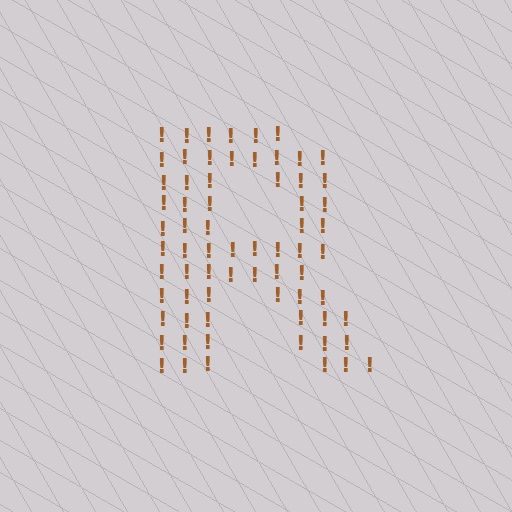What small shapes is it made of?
It is made of small exclamation marks.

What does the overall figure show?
The overall figure shows the letter R.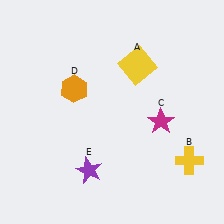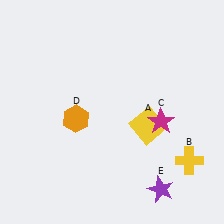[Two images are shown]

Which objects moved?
The objects that moved are: the yellow square (A), the orange hexagon (D), the purple star (E).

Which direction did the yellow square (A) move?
The yellow square (A) moved down.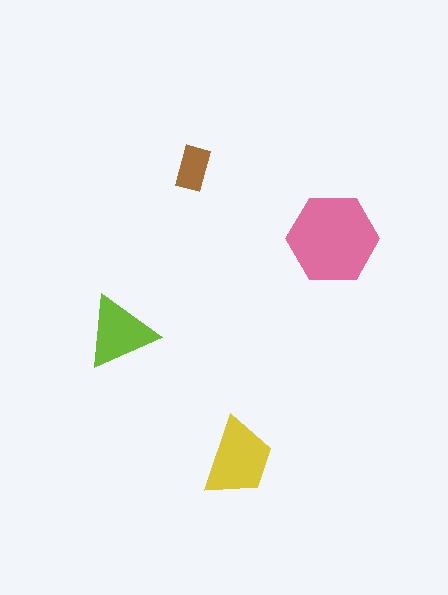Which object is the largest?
The pink hexagon.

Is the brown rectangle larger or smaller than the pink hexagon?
Smaller.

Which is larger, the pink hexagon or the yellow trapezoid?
The pink hexagon.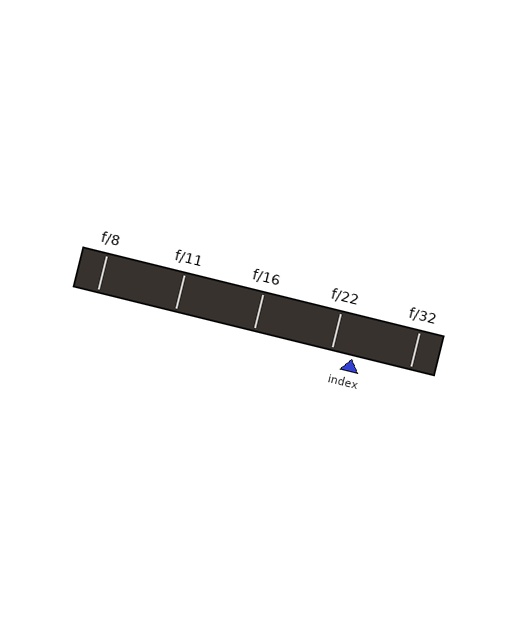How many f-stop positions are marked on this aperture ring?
There are 5 f-stop positions marked.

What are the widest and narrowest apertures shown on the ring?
The widest aperture shown is f/8 and the narrowest is f/32.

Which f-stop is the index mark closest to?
The index mark is closest to f/22.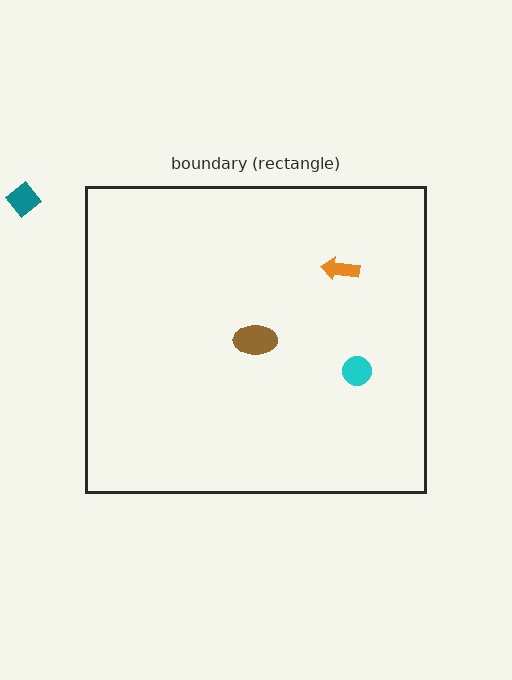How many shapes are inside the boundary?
3 inside, 1 outside.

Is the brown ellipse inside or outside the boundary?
Inside.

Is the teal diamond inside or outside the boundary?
Outside.